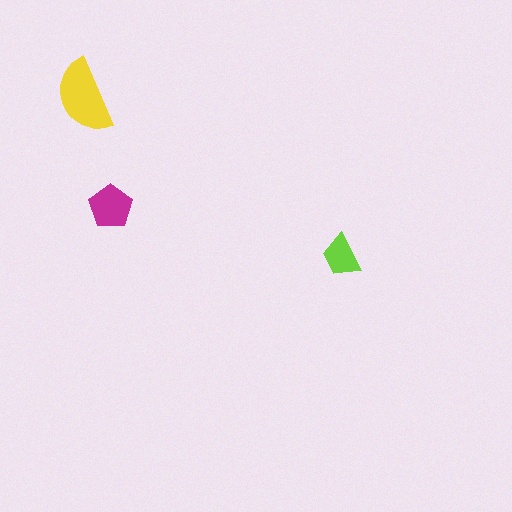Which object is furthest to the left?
The yellow semicircle is leftmost.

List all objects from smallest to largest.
The lime trapezoid, the magenta pentagon, the yellow semicircle.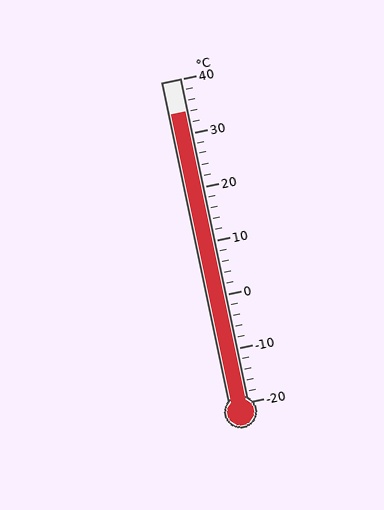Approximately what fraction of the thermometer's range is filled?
The thermometer is filled to approximately 90% of its range.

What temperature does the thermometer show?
The thermometer shows approximately 34°C.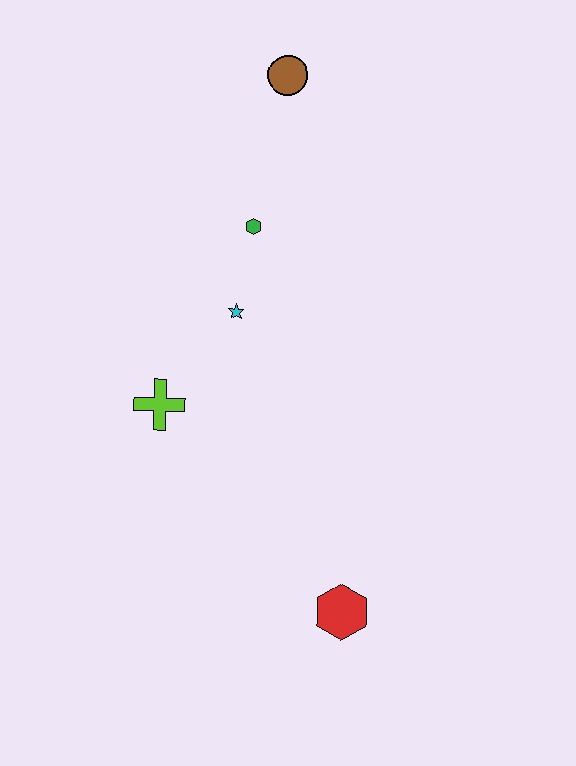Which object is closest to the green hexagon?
The cyan star is closest to the green hexagon.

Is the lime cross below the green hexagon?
Yes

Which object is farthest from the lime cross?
The brown circle is farthest from the lime cross.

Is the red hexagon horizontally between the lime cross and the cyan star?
No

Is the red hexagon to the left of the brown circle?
No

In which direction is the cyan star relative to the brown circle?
The cyan star is below the brown circle.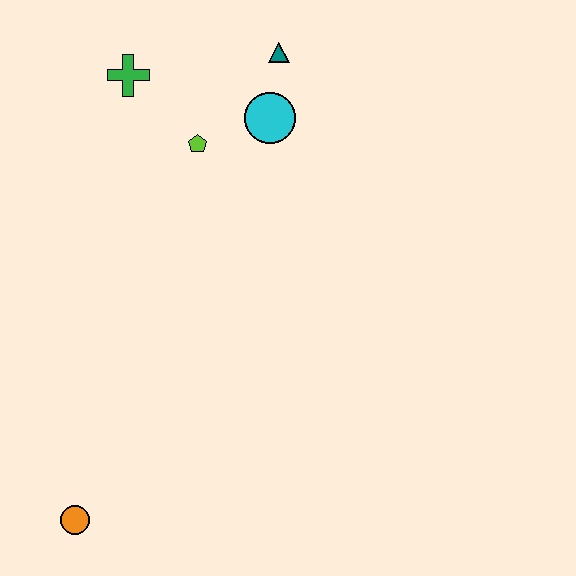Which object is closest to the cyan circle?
The teal triangle is closest to the cyan circle.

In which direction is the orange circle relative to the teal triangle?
The orange circle is below the teal triangle.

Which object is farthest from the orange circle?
The teal triangle is farthest from the orange circle.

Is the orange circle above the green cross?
No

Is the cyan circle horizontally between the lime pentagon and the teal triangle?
Yes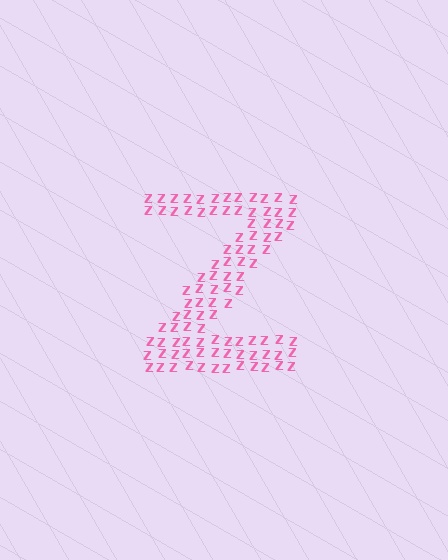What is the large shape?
The large shape is the letter Z.